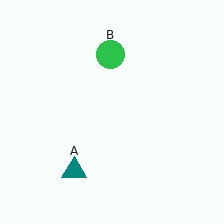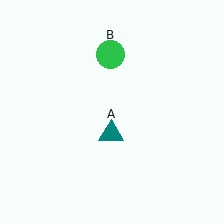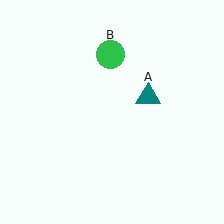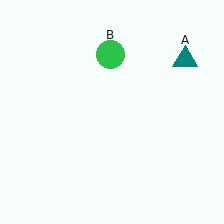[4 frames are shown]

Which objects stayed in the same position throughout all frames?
Green circle (object B) remained stationary.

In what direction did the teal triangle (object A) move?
The teal triangle (object A) moved up and to the right.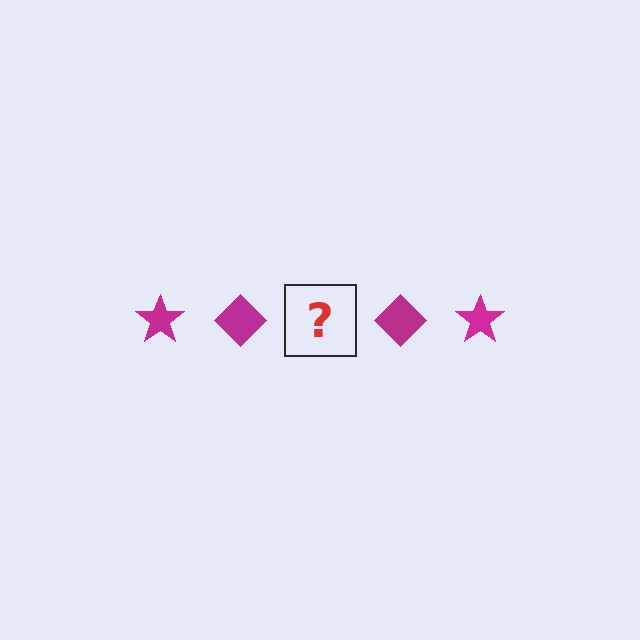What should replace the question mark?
The question mark should be replaced with a magenta star.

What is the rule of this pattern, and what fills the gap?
The rule is that the pattern cycles through star, diamond shapes in magenta. The gap should be filled with a magenta star.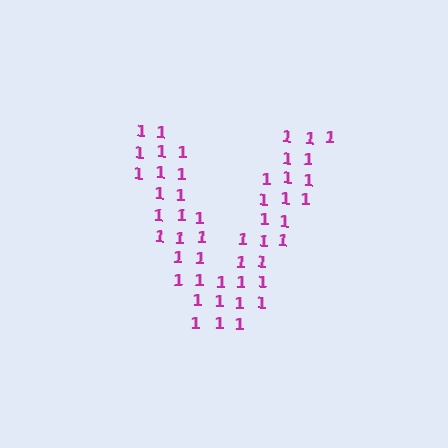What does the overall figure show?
The overall figure shows the letter V.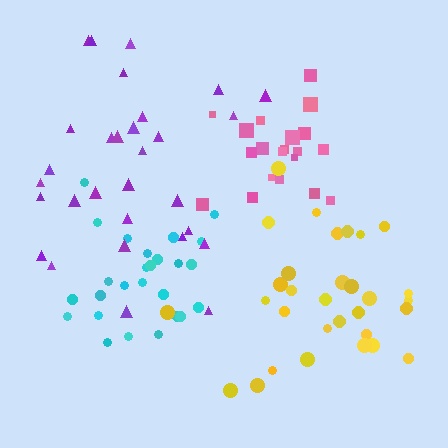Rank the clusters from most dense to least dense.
pink, cyan, yellow, purple.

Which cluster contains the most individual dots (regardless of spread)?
Yellow (31).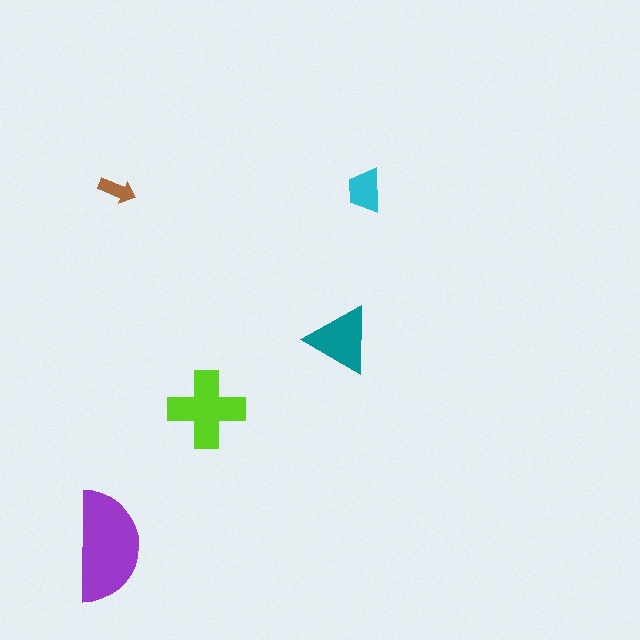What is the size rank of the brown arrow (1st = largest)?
5th.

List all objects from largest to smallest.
The purple semicircle, the lime cross, the teal triangle, the cyan trapezoid, the brown arrow.